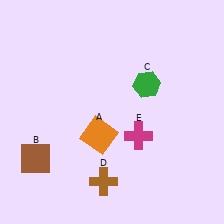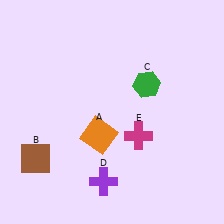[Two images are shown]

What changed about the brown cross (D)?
In Image 1, D is brown. In Image 2, it changed to purple.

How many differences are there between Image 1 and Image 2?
There is 1 difference between the two images.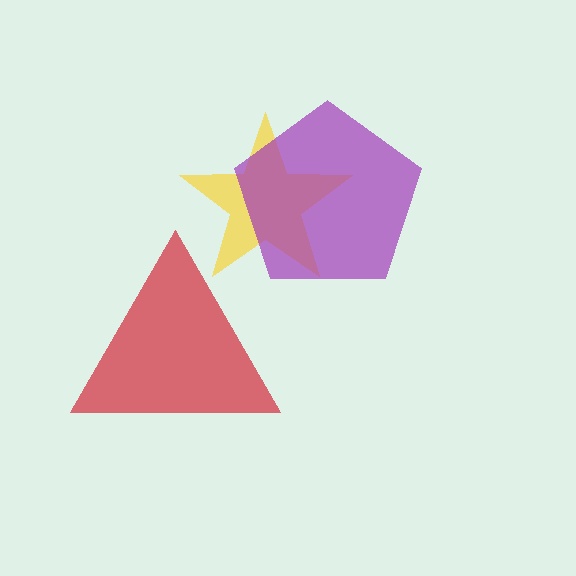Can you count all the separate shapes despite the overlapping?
Yes, there are 3 separate shapes.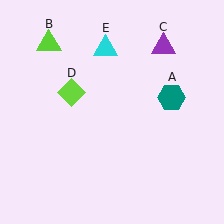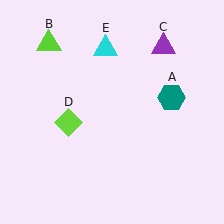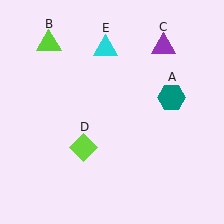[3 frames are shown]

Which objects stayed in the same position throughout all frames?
Teal hexagon (object A) and lime triangle (object B) and purple triangle (object C) and cyan triangle (object E) remained stationary.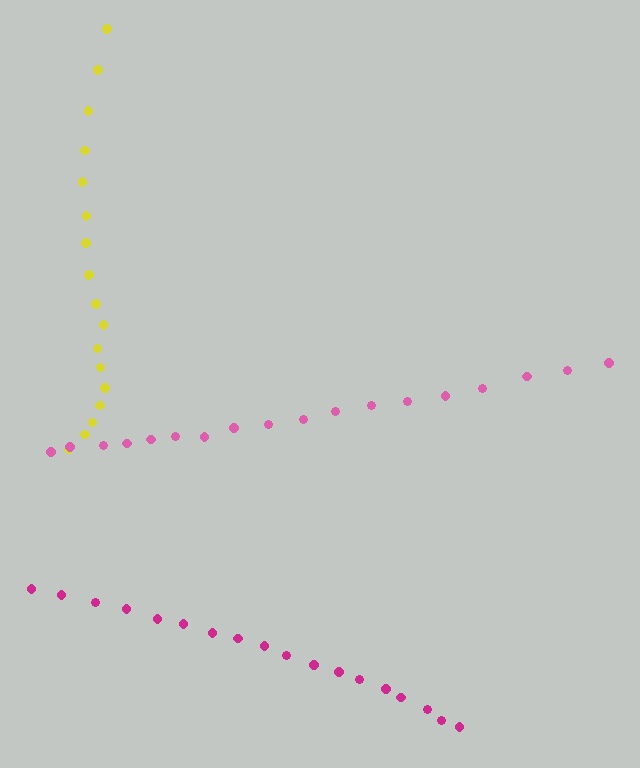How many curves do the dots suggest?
There are 3 distinct paths.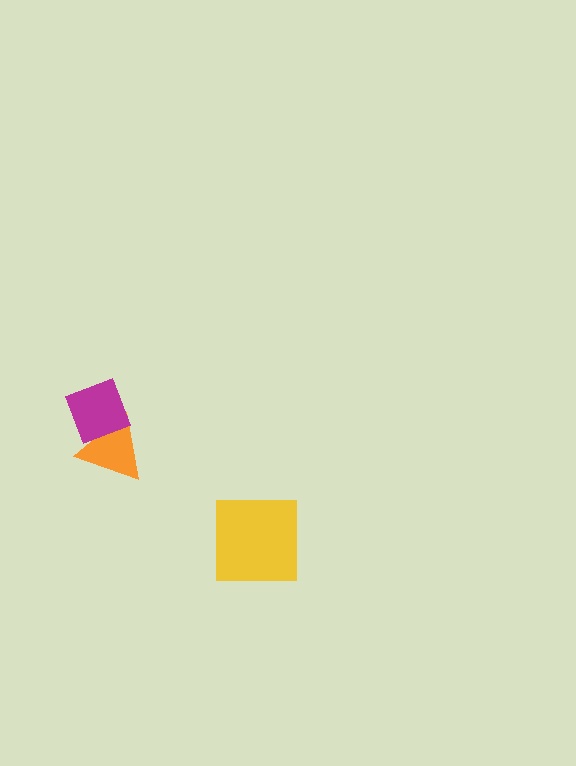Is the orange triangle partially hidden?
Yes, it is partially covered by another shape.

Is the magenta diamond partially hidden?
No, no other shape covers it.